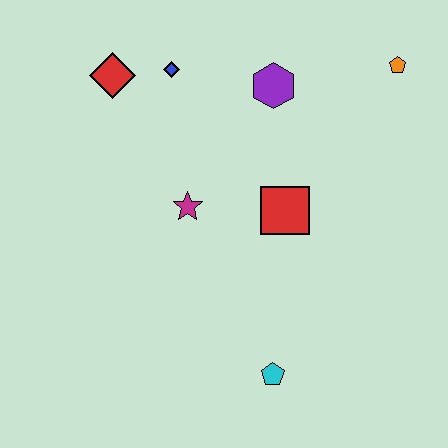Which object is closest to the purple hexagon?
The blue diamond is closest to the purple hexagon.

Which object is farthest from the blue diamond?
The cyan pentagon is farthest from the blue diamond.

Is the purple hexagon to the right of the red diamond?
Yes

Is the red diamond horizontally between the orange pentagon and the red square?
No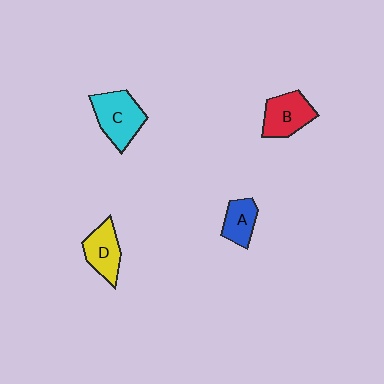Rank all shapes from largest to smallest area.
From largest to smallest: C (cyan), B (red), D (yellow), A (blue).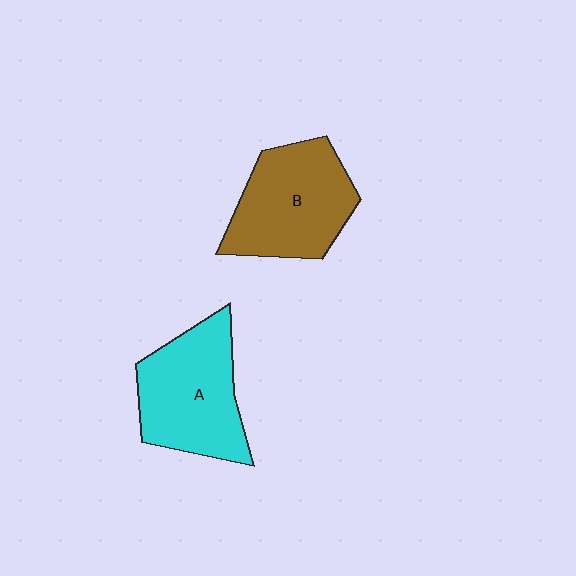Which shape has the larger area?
Shape A (cyan).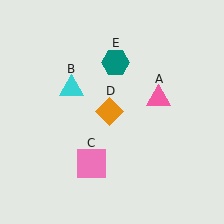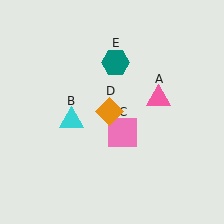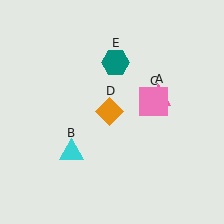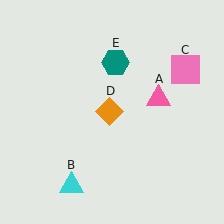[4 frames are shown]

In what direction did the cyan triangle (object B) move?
The cyan triangle (object B) moved down.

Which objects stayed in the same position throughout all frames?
Pink triangle (object A) and orange diamond (object D) and teal hexagon (object E) remained stationary.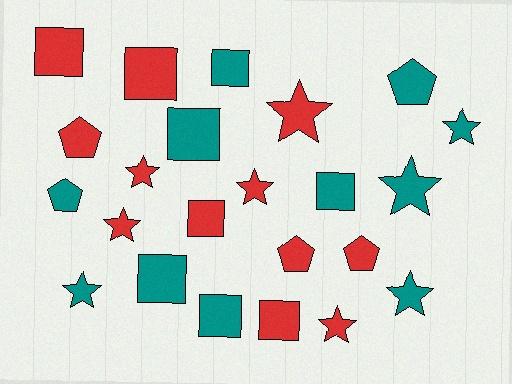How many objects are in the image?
There are 23 objects.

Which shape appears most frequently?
Square, with 9 objects.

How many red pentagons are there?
There are 3 red pentagons.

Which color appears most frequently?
Red, with 12 objects.